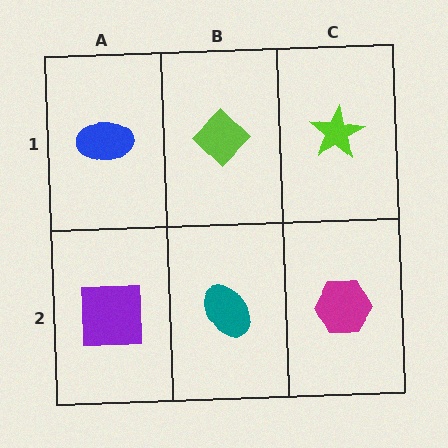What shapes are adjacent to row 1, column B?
A teal ellipse (row 2, column B), a blue ellipse (row 1, column A), a lime star (row 1, column C).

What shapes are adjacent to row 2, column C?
A lime star (row 1, column C), a teal ellipse (row 2, column B).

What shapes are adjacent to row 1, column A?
A purple square (row 2, column A), a lime diamond (row 1, column B).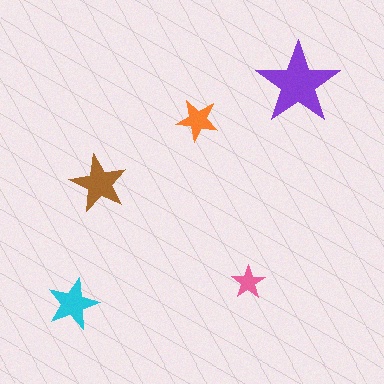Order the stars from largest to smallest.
the purple one, the brown one, the cyan one, the orange one, the pink one.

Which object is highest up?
The purple star is topmost.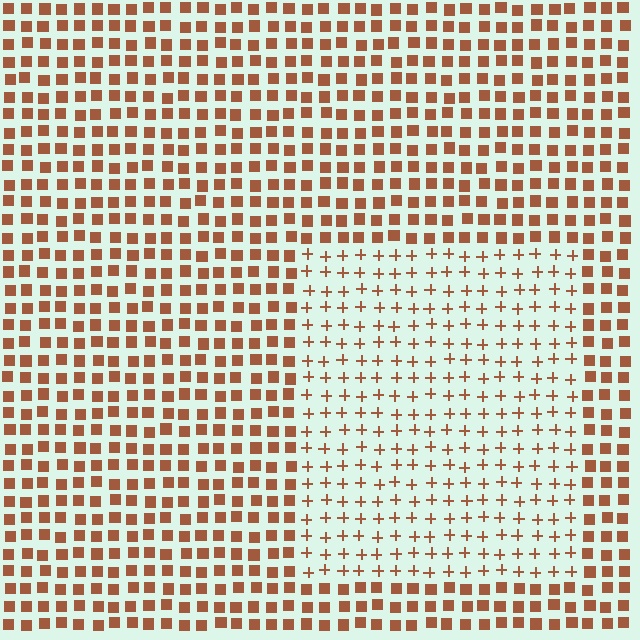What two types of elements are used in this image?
The image uses plus signs inside the rectangle region and squares outside it.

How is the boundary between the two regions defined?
The boundary is defined by a change in element shape: plus signs inside vs. squares outside. All elements share the same color and spacing.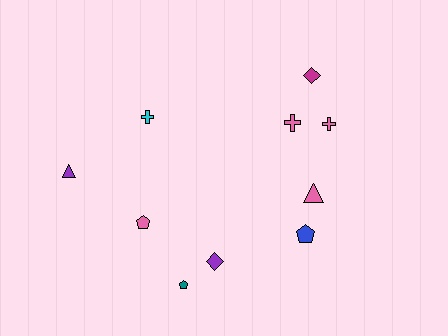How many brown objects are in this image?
There are no brown objects.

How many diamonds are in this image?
There are 2 diamonds.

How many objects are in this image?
There are 10 objects.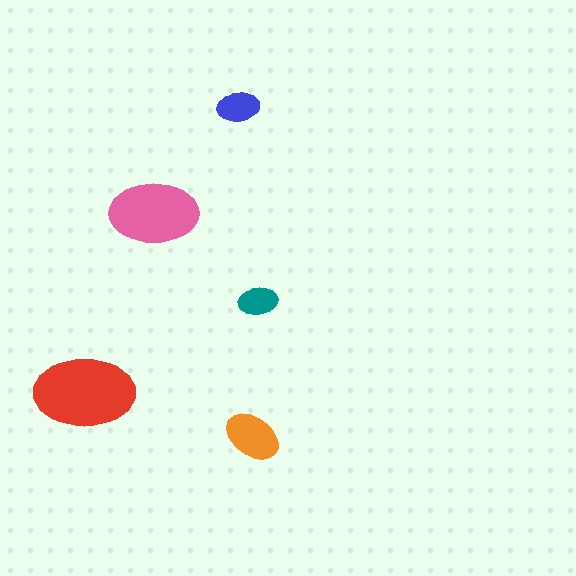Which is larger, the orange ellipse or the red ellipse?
The red one.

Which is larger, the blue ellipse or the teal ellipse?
The blue one.